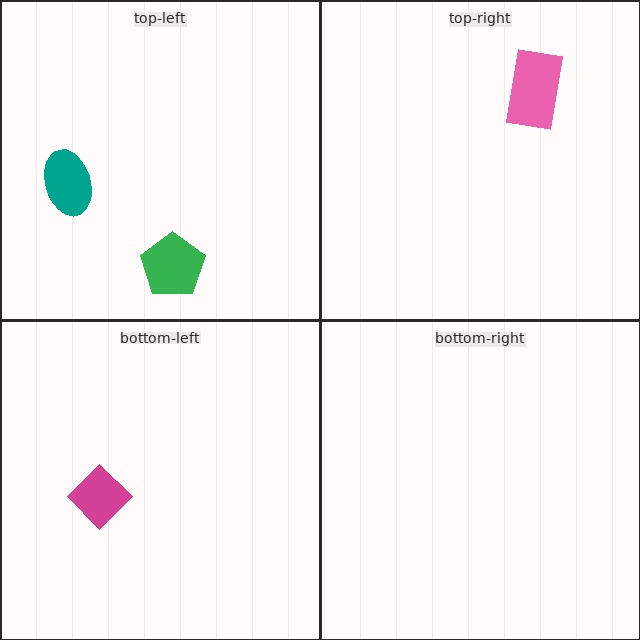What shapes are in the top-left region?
The green pentagon, the teal ellipse.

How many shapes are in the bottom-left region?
1.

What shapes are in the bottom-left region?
The magenta diamond.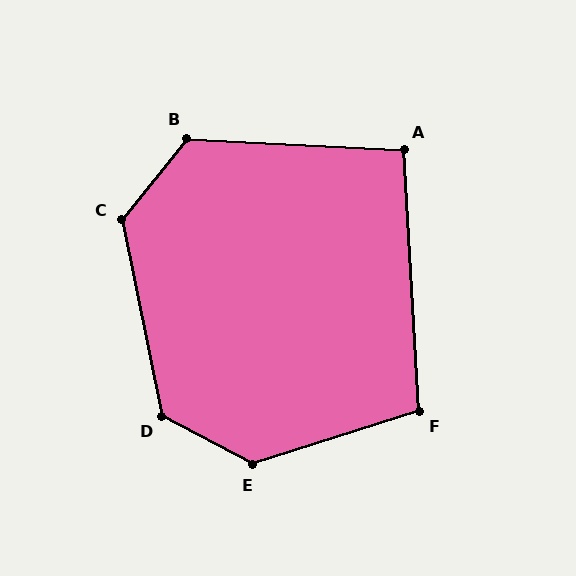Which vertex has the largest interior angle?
E, at approximately 134 degrees.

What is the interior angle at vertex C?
Approximately 129 degrees (obtuse).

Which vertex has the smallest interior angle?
A, at approximately 96 degrees.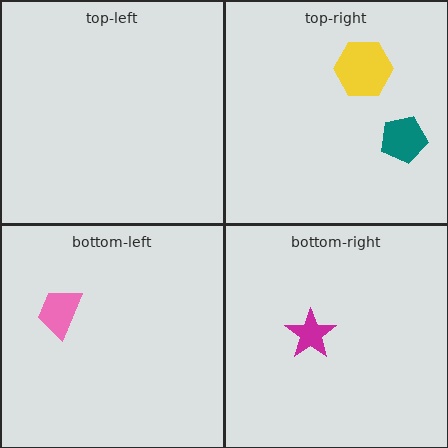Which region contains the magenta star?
The bottom-right region.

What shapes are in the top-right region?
The yellow hexagon, the teal pentagon.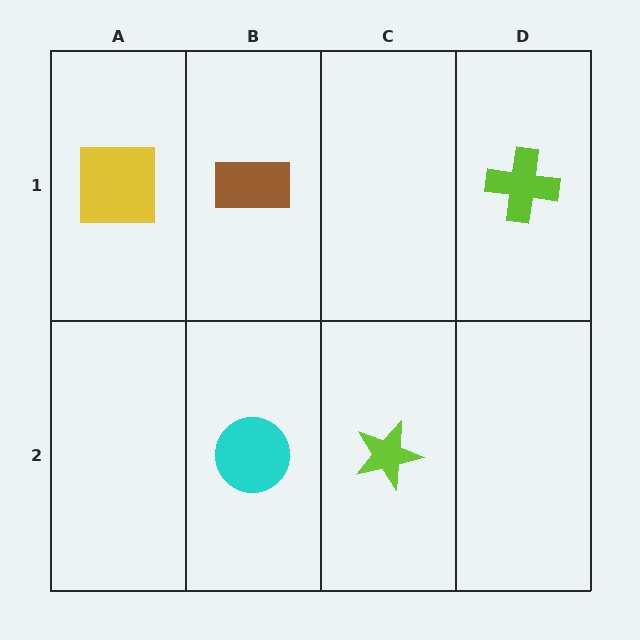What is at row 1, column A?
A yellow square.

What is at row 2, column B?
A cyan circle.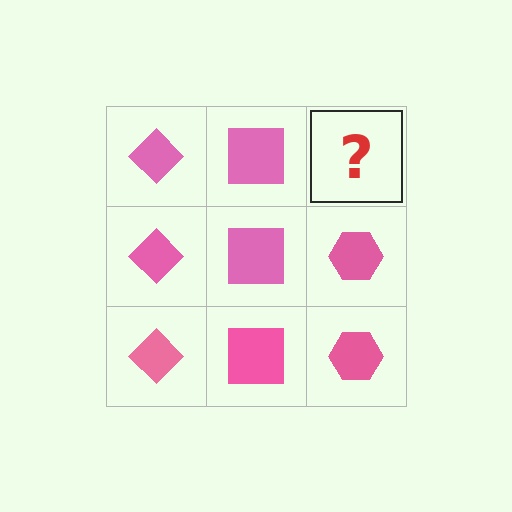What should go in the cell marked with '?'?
The missing cell should contain a pink hexagon.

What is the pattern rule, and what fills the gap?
The rule is that each column has a consistent shape. The gap should be filled with a pink hexagon.